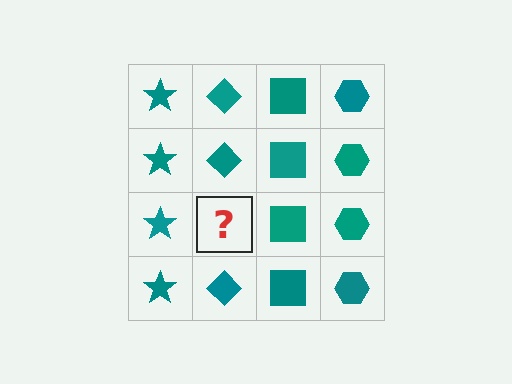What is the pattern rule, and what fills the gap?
The rule is that each column has a consistent shape. The gap should be filled with a teal diamond.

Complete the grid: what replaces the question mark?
The question mark should be replaced with a teal diamond.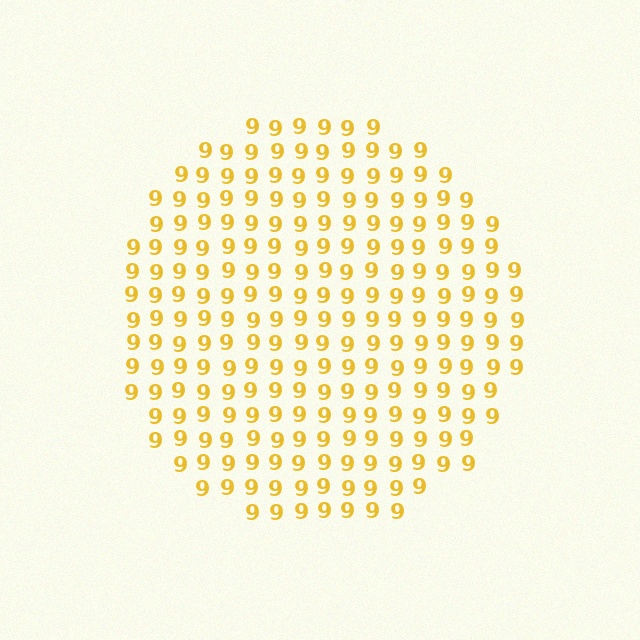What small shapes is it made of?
It is made of small digit 9's.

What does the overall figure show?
The overall figure shows a circle.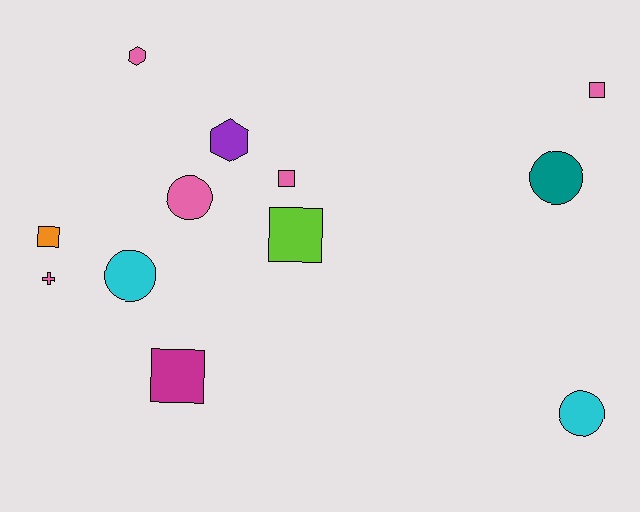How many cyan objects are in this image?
There are 2 cyan objects.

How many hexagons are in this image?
There are 2 hexagons.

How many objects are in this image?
There are 12 objects.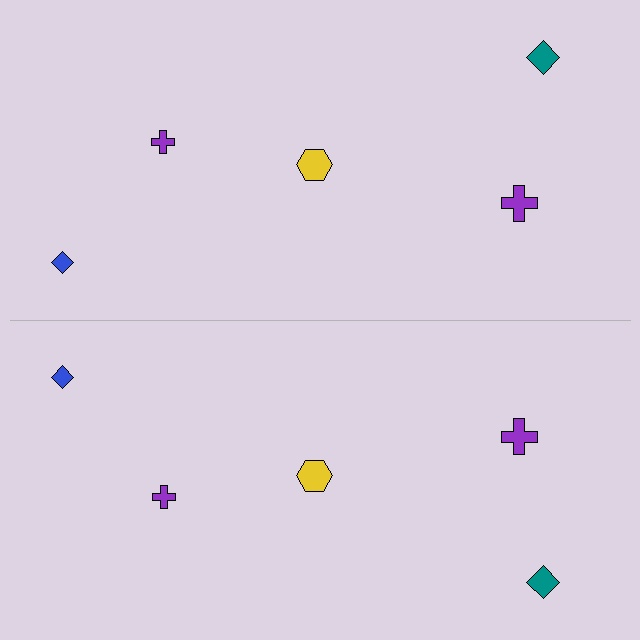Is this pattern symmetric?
Yes, this pattern has bilateral (reflection) symmetry.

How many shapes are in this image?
There are 10 shapes in this image.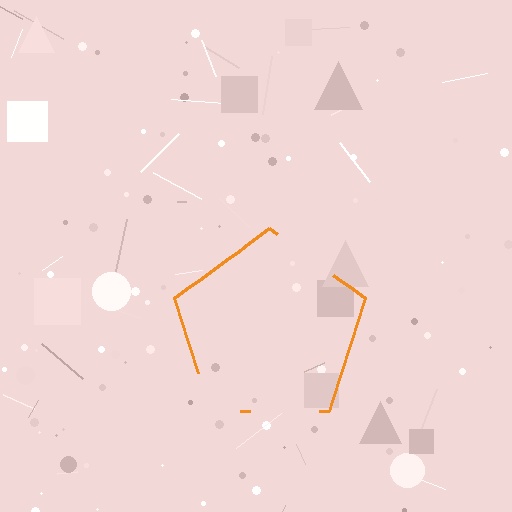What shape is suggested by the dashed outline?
The dashed outline suggests a pentagon.